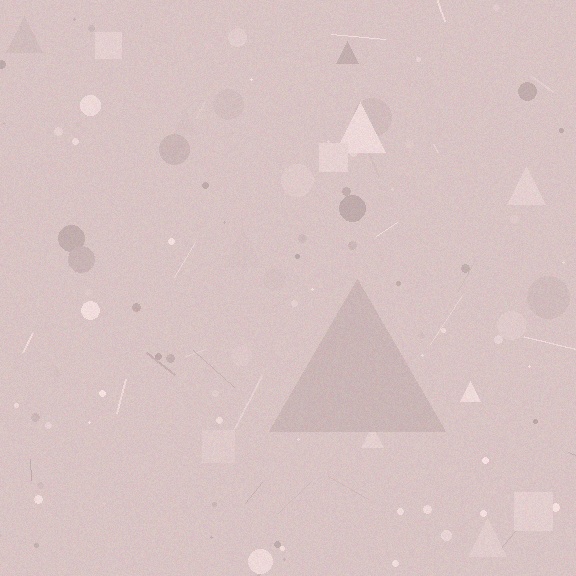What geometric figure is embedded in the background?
A triangle is embedded in the background.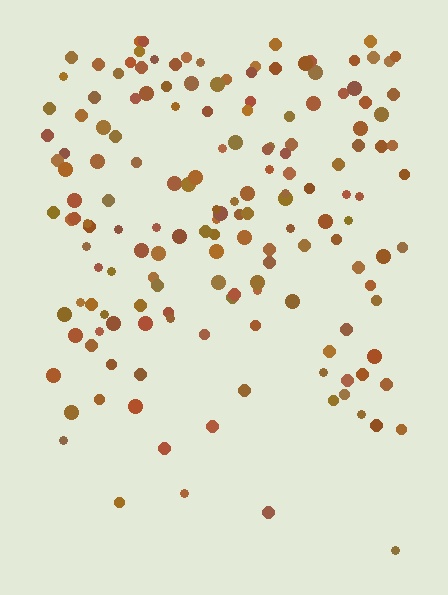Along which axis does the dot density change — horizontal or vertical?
Vertical.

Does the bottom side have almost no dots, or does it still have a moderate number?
Still a moderate number, just noticeably fewer than the top.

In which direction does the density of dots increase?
From bottom to top, with the top side densest.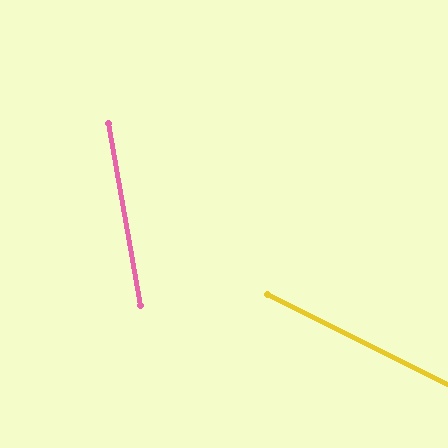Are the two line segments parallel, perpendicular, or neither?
Neither parallel nor perpendicular — they differ by about 53°.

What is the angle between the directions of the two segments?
Approximately 53 degrees.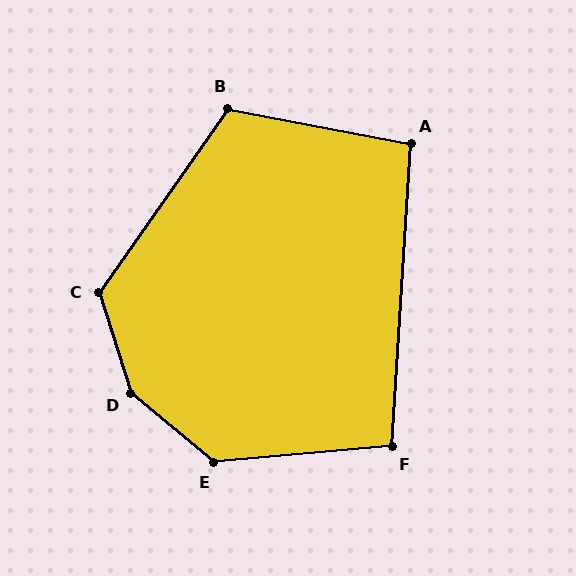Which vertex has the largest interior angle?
D, at approximately 147 degrees.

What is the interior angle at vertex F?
Approximately 99 degrees (obtuse).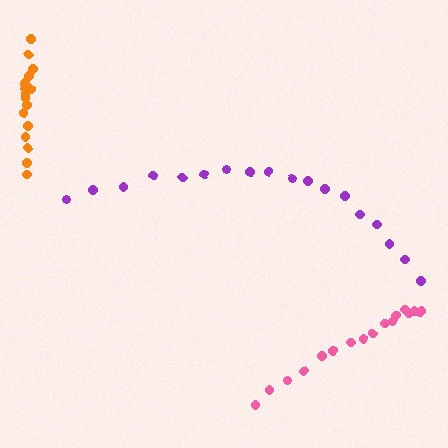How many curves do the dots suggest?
There are 3 distinct paths.